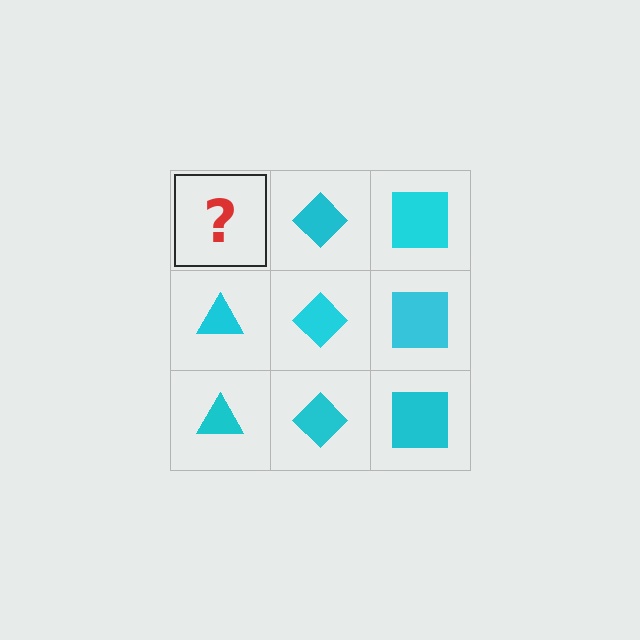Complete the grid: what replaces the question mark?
The question mark should be replaced with a cyan triangle.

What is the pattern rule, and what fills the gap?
The rule is that each column has a consistent shape. The gap should be filled with a cyan triangle.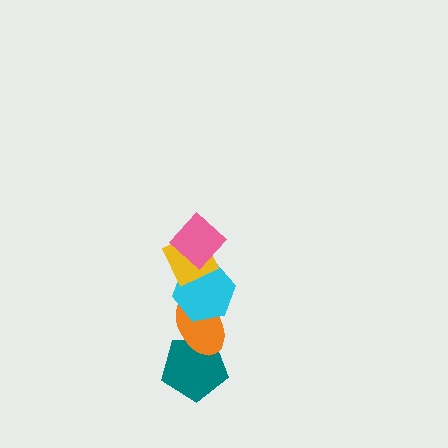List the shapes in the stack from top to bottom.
From top to bottom: the pink diamond, the yellow diamond, the cyan hexagon, the orange ellipse, the teal pentagon.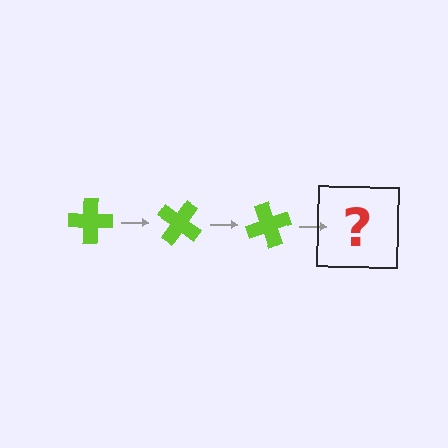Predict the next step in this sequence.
The next step is a lime cross rotated 105 degrees.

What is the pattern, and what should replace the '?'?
The pattern is that the cross rotates 35 degrees each step. The '?' should be a lime cross rotated 105 degrees.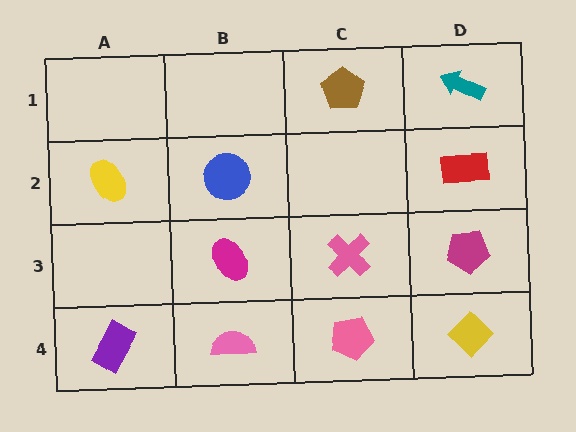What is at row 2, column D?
A red rectangle.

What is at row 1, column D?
A teal arrow.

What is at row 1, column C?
A brown pentagon.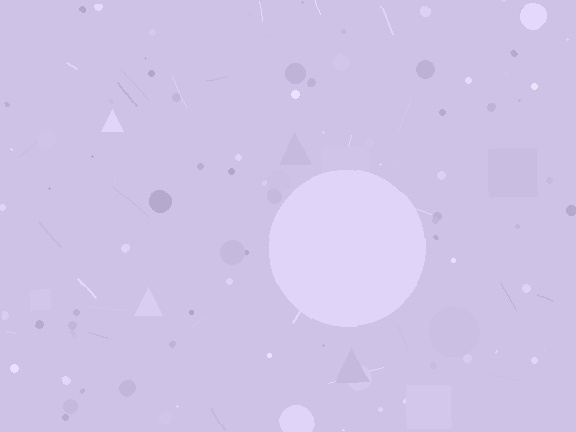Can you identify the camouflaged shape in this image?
The camouflaged shape is a circle.